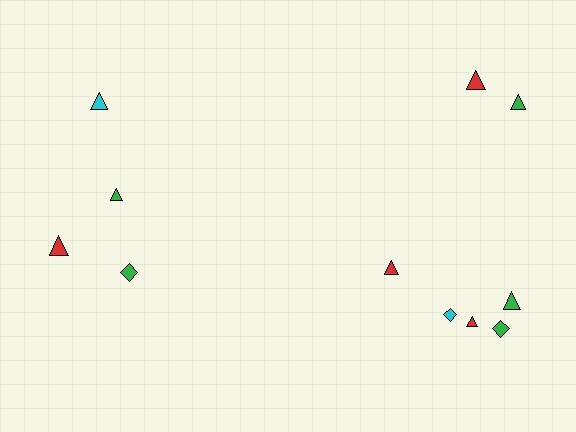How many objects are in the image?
There are 11 objects.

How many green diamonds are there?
There are 2 green diamonds.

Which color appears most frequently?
Green, with 5 objects.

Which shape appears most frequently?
Triangle, with 8 objects.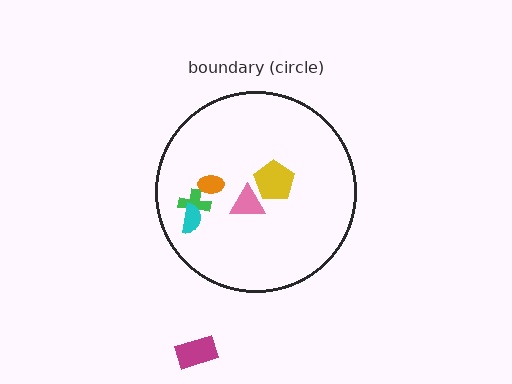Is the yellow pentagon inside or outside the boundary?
Inside.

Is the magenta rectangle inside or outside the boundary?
Outside.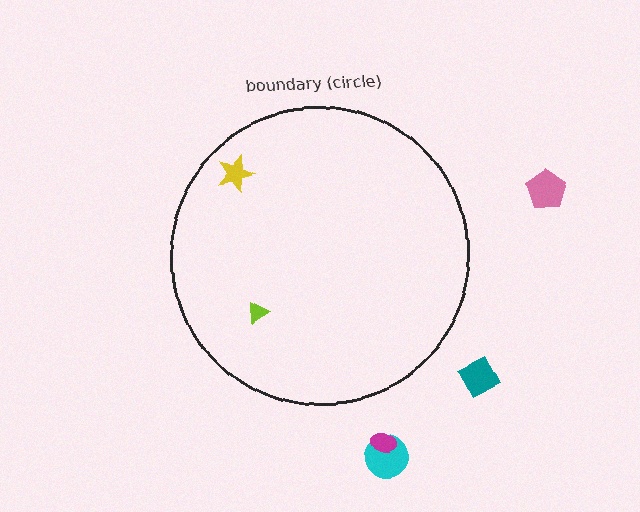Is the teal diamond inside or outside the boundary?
Outside.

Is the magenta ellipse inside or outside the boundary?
Outside.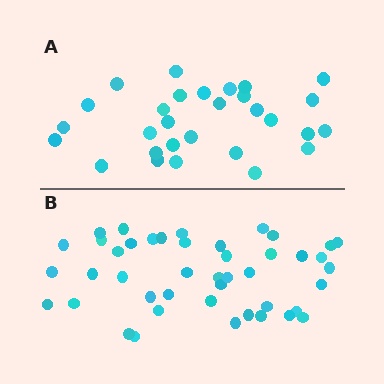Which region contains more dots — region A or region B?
Region B (the bottom region) has more dots.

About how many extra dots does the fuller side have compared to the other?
Region B has approximately 15 more dots than region A.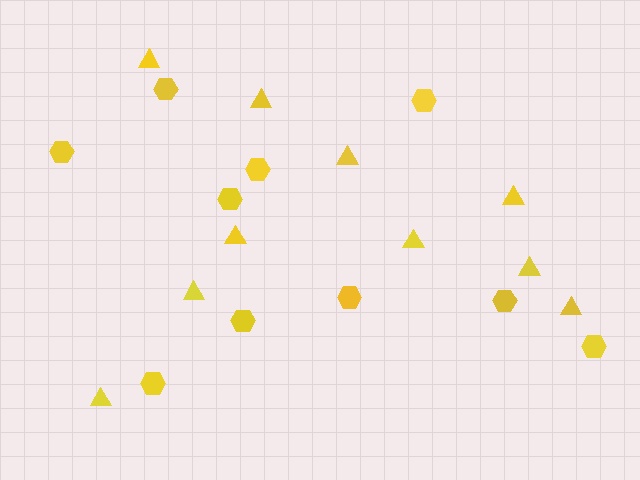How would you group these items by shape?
There are 2 groups: one group of triangles (10) and one group of hexagons (10).